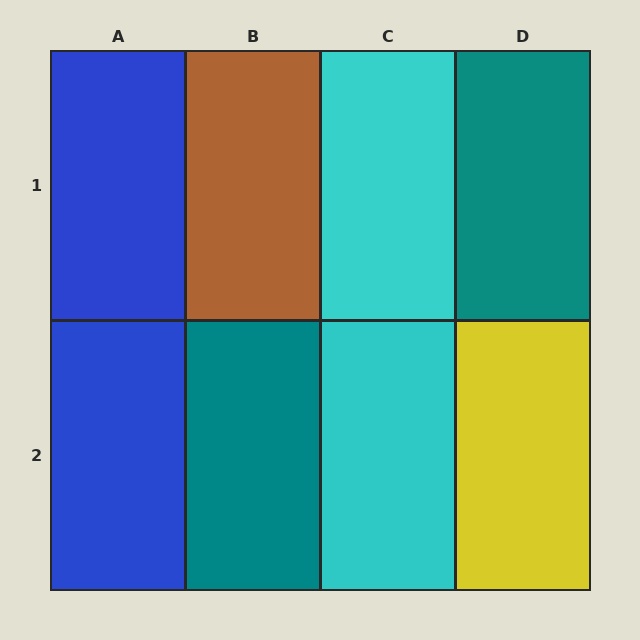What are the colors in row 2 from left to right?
Blue, teal, cyan, yellow.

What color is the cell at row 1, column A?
Blue.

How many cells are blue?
2 cells are blue.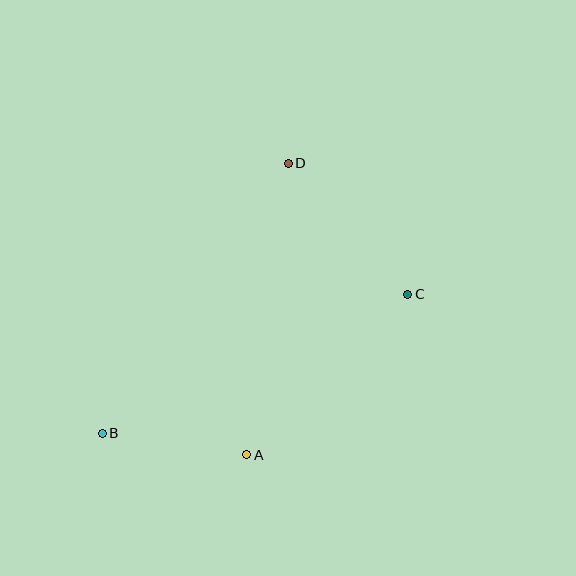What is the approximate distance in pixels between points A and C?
The distance between A and C is approximately 227 pixels.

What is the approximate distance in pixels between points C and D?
The distance between C and D is approximately 177 pixels.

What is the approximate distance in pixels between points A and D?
The distance between A and D is approximately 295 pixels.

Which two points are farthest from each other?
Points B and C are farthest from each other.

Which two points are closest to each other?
Points A and B are closest to each other.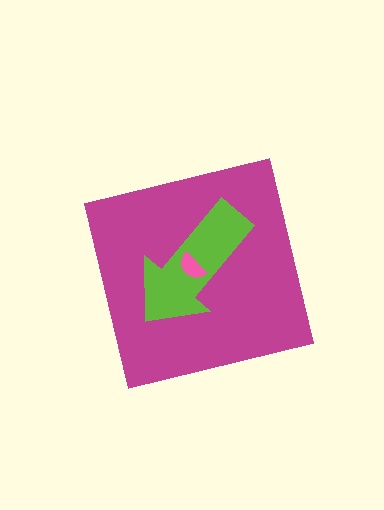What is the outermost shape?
The magenta square.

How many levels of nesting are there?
3.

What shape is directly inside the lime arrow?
The pink semicircle.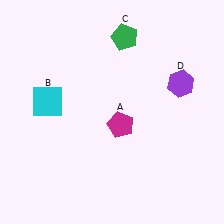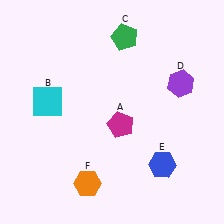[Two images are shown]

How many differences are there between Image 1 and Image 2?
There are 2 differences between the two images.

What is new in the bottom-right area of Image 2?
A blue hexagon (E) was added in the bottom-right area of Image 2.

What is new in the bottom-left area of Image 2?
An orange hexagon (F) was added in the bottom-left area of Image 2.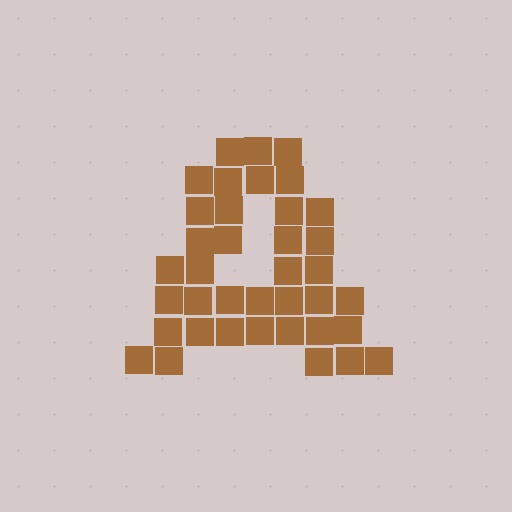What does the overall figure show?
The overall figure shows the letter A.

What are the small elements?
The small elements are squares.